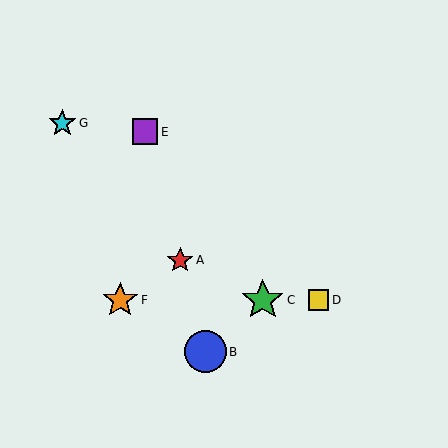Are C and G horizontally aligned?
No, C is at y≈300 and G is at y≈123.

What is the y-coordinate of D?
Object D is at y≈300.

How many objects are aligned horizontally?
3 objects (C, D, F) are aligned horizontally.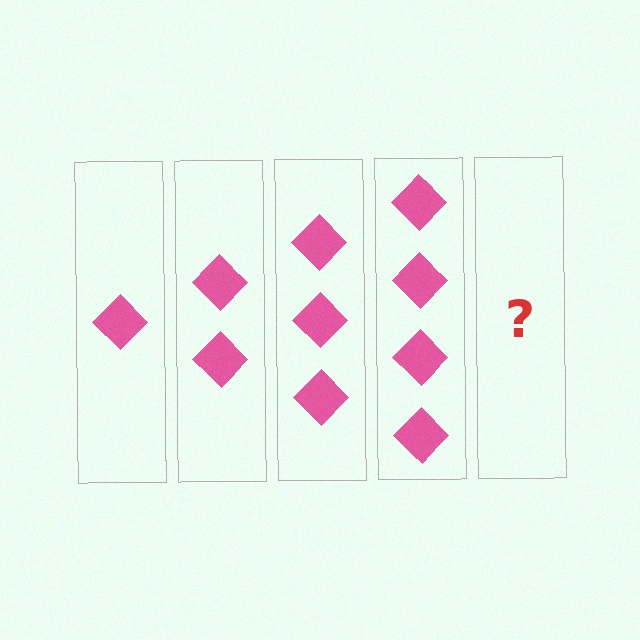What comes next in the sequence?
The next element should be 5 diamonds.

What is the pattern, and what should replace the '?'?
The pattern is that each step adds one more diamond. The '?' should be 5 diamonds.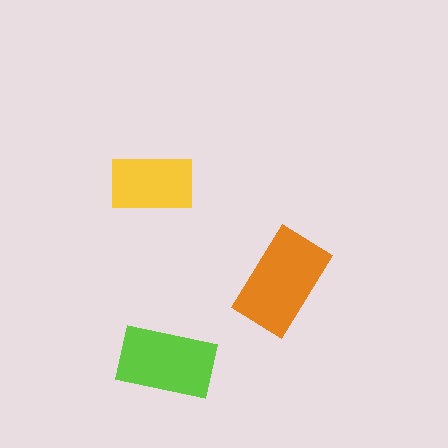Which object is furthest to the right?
The orange rectangle is rightmost.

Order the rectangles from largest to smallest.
the orange one, the lime one, the yellow one.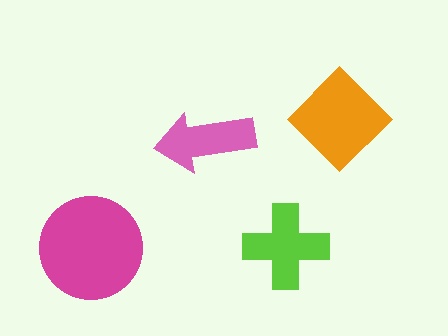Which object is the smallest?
The pink arrow.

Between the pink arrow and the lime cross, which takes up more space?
The lime cross.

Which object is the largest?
The magenta circle.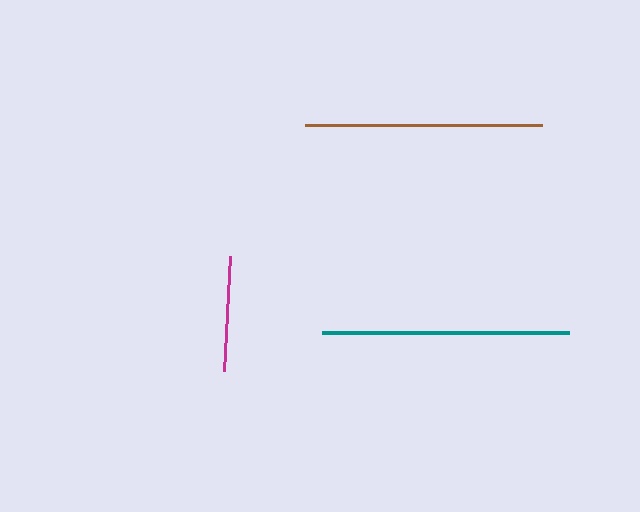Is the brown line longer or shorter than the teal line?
The teal line is longer than the brown line.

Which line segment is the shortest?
The magenta line is the shortest at approximately 115 pixels.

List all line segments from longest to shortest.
From longest to shortest: teal, brown, magenta.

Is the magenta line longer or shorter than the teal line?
The teal line is longer than the magenta line.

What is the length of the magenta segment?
The magenta segment is approximately 115 pixels long.